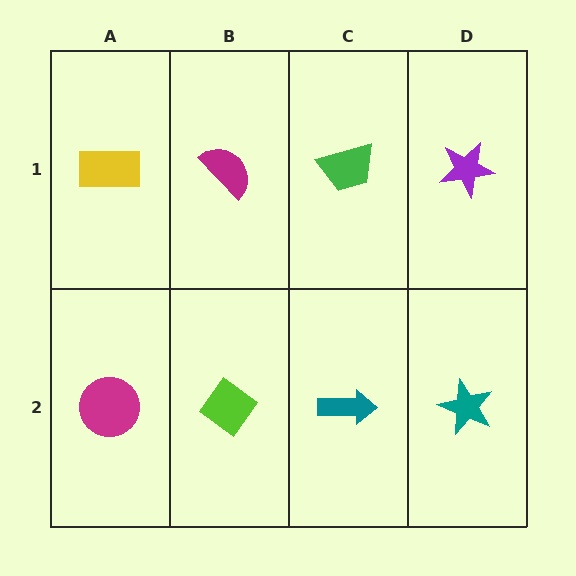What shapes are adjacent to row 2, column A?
A yellow rectangle (row 1, column A), a lime diamond (row 2, column B).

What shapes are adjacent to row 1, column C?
A teal arrow (row 2, column C), a magenta semicircle (row 1, column B), a purple star (row 1, column D).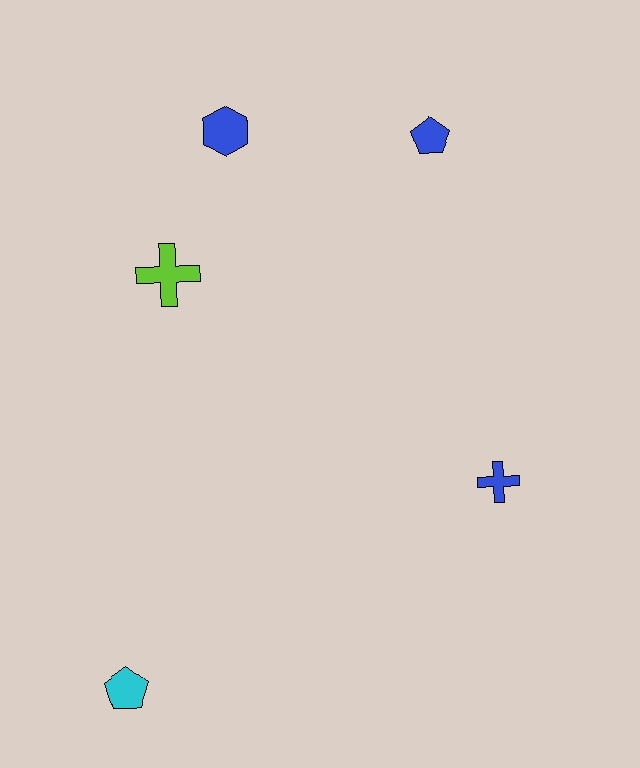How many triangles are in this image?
There are no triangles.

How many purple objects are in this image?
There are no purple objects.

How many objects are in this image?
There are 5 objects.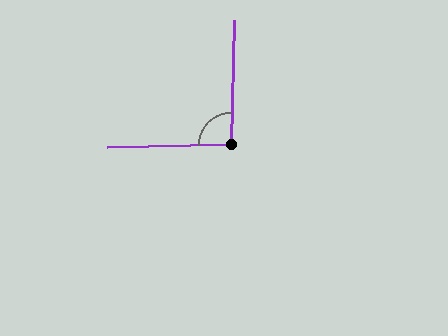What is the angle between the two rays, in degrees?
Approximately 93 degrees.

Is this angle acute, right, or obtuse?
It is approximately a right angle.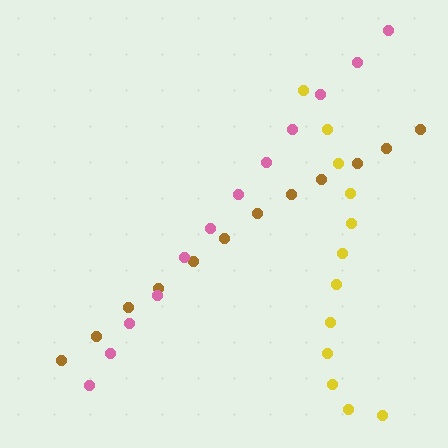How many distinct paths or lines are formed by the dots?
There are 3 distinct paths.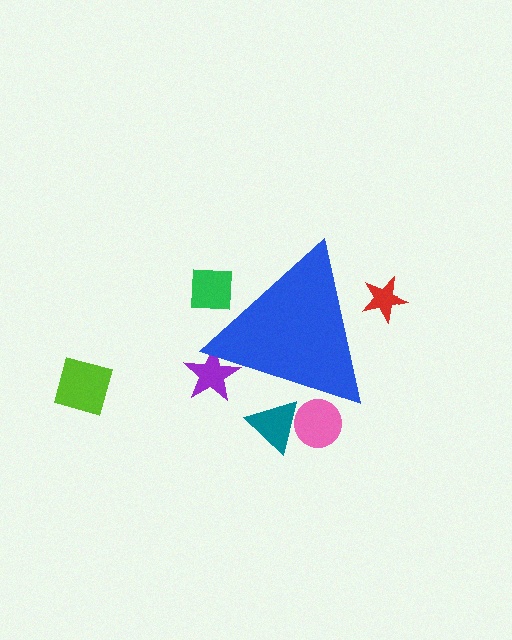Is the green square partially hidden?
Yes, the green square is partially hidden behind the blue triangle.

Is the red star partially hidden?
Yes, the red star is partially hidden behind the blue triangle.